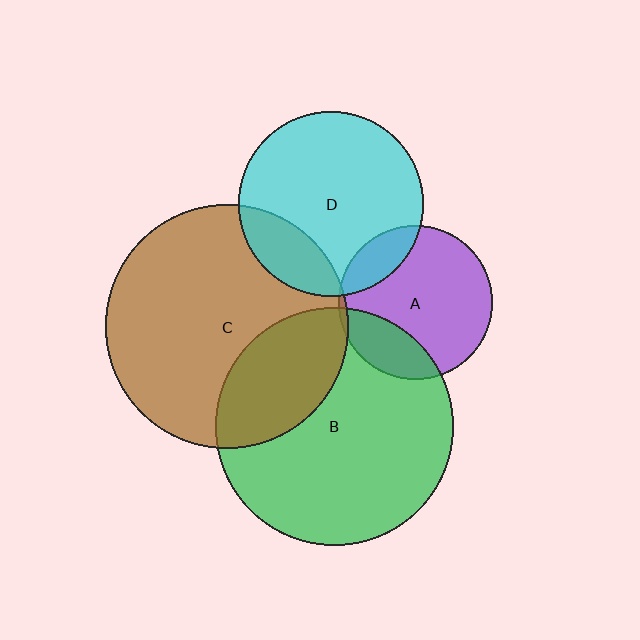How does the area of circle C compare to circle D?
Approximately 1.7 times.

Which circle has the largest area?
Circle C (brown).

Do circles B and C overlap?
Yes.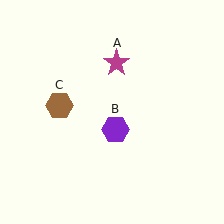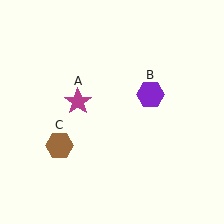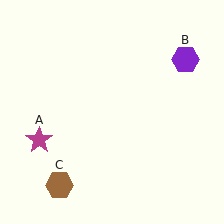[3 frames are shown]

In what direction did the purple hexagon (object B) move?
The purple hexagon (object B) moved up and to the right.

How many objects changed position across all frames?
3 objects changed position: magenta star (object A), purple hexagon (object B), brown hexagon (object C).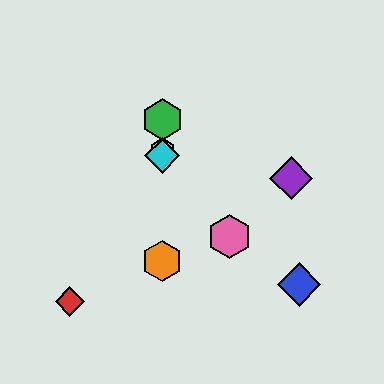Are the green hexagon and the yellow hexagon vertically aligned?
Yes, both are at x≈162.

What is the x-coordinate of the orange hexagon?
The orange hexagon is at x≈162.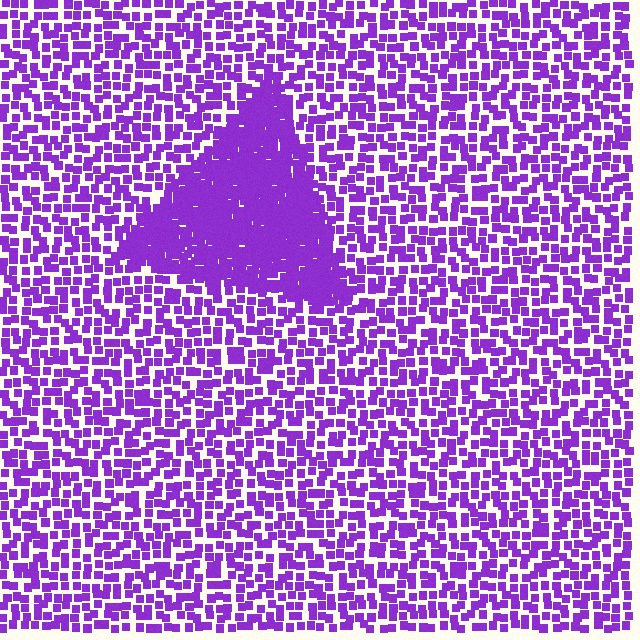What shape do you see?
I see a triangle.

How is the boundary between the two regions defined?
The boundary is defined by a change in element density (approximately 2.4x ratio). All elements are the same color, size, and shape.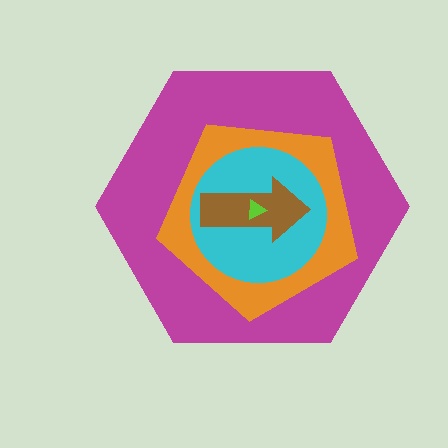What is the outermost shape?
The magenta hexagon.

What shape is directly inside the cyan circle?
The brown arrow.